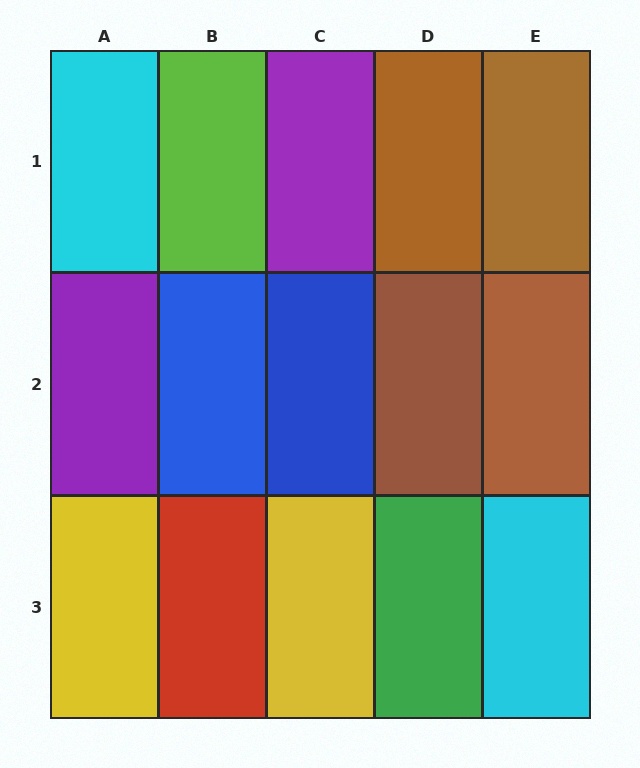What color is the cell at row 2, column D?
Brown.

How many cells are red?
1 cell is red.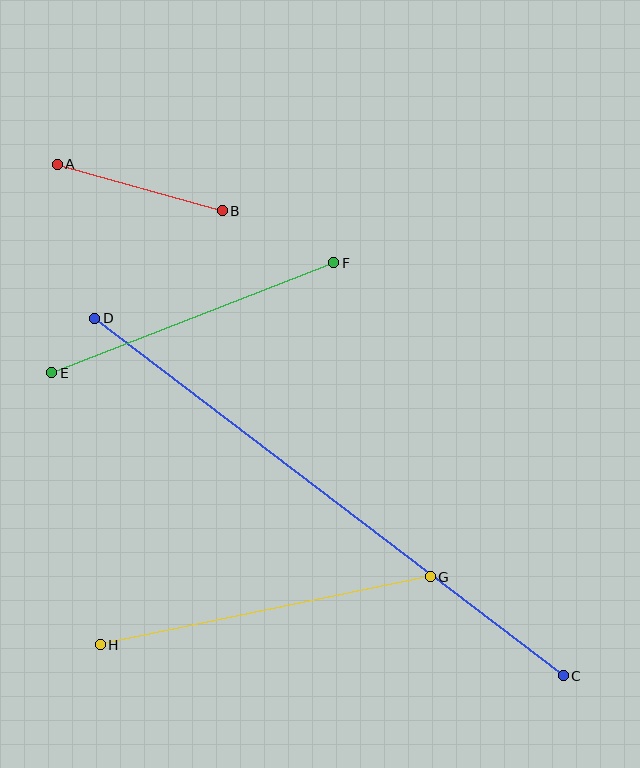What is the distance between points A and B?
The distance is approximately 172 pixels.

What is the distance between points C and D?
The distance is approximately 589 pixels.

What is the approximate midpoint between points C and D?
The midpoint is at approximately (329, 497) pixels.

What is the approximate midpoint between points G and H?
The midpoint is at approximately (265, 611) pixels.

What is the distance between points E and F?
The distance is approximately 303 pixels.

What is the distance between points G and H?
The distance is approximately 337 pixels.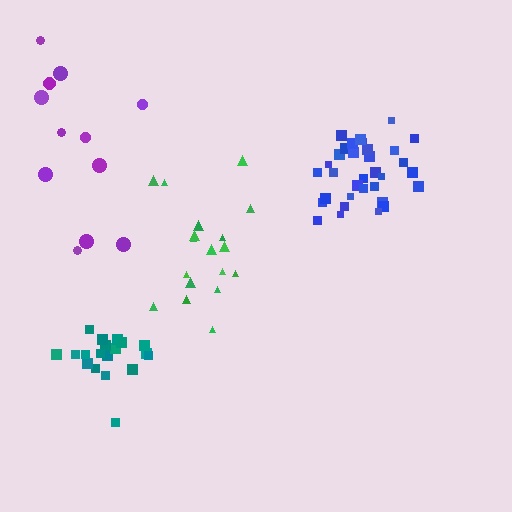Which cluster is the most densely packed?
Blue.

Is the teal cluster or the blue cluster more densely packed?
Blue.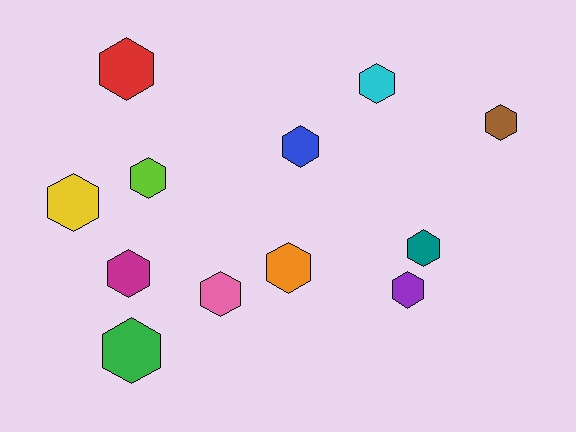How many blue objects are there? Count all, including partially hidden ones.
There is 1 blue object.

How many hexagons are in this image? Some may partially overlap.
There are 12 hexagons.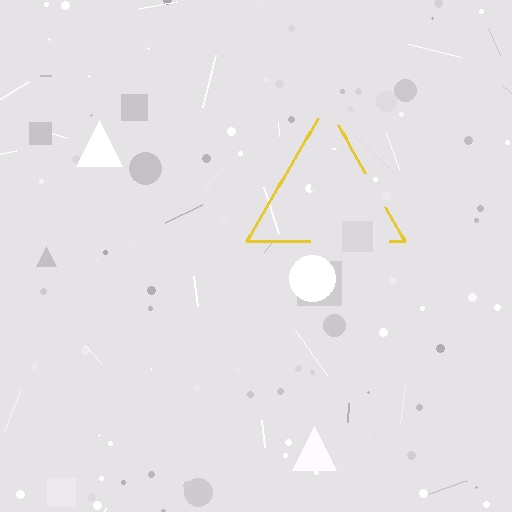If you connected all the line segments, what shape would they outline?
They would outline a triangle.